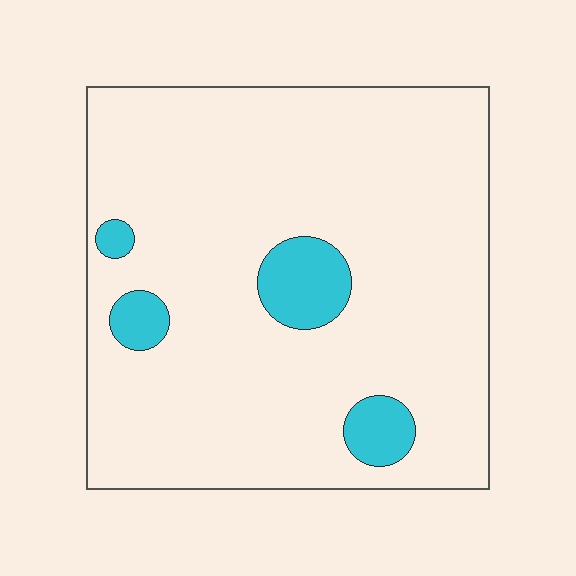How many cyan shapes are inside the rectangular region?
4.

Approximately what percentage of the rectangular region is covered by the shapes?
Approximately 10%.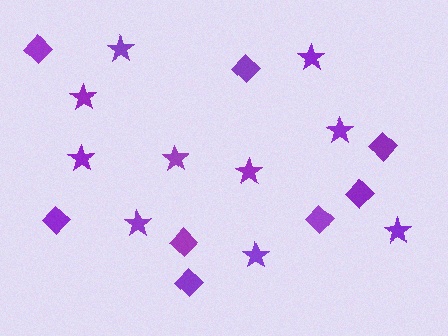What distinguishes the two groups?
There are 2 groups: one group of diamonds (8) and one group of stars (10).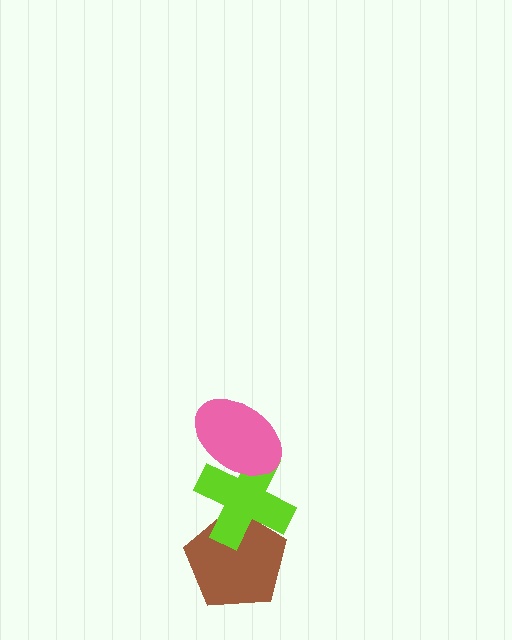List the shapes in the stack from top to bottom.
From top to bottom: the pink ellipse, the lime cross, the brown pentagon.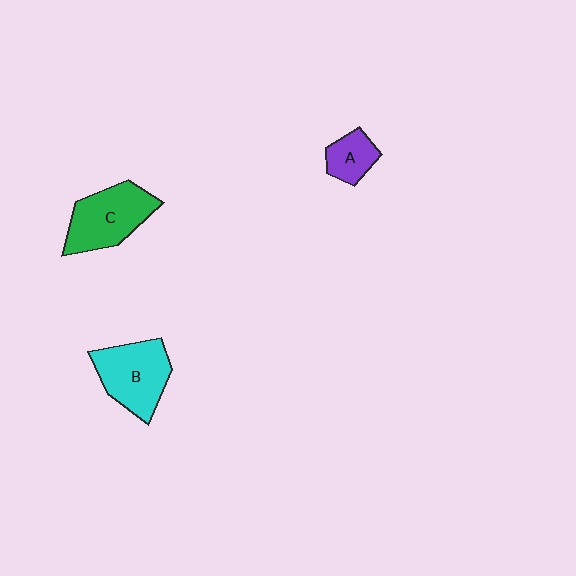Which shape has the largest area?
Shape B (cyan).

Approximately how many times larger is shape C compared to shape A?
Approximately 2.1 times.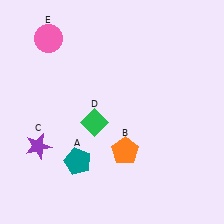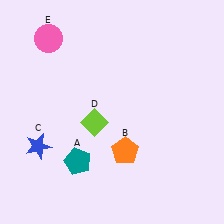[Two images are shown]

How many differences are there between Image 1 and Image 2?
There are 2 differences between the two images.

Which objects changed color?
C changed from purple to blue. D changed from green to lime.